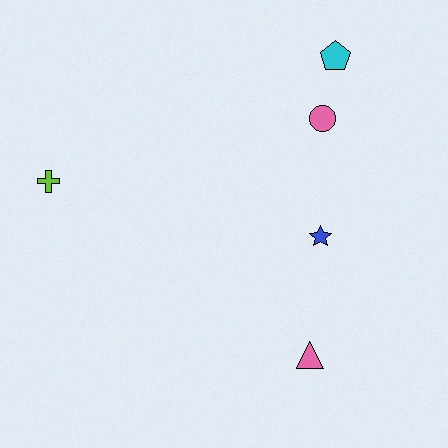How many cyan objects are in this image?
There is 1 cyan object.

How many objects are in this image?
There are 5 objects.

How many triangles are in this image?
There is 1 triangle.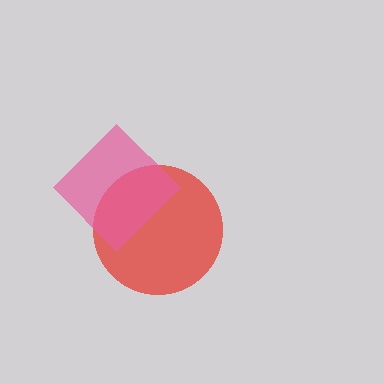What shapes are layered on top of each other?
The layered shapes are: a red circle, a pink diamond.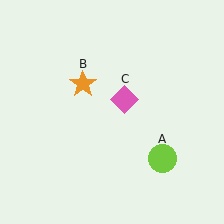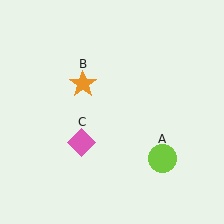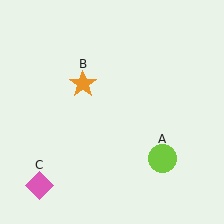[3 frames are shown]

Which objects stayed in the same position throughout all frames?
Lime circle (object A) and orange star (object B) remained stationary.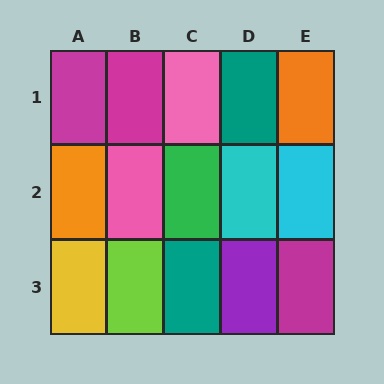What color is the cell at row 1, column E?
Orange.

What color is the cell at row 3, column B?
Lime.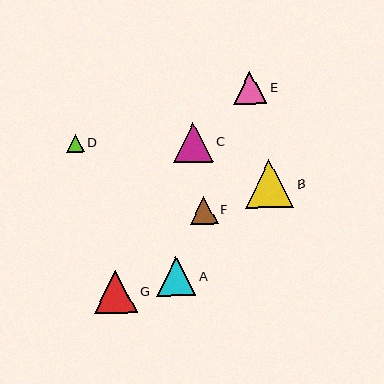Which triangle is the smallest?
Triangle D is the smallest with a size of approximately 18 pixels.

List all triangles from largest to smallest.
From largest to smallest: B, G, C, A, E, F, D.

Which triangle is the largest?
Triangle B is the largest with a size of approximately 48 pixels.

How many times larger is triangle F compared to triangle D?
Triangle F is approximately 1.5 times the size of triangle D.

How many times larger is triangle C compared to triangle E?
Triangle C is approximately 1.2 times the size of triangle E.